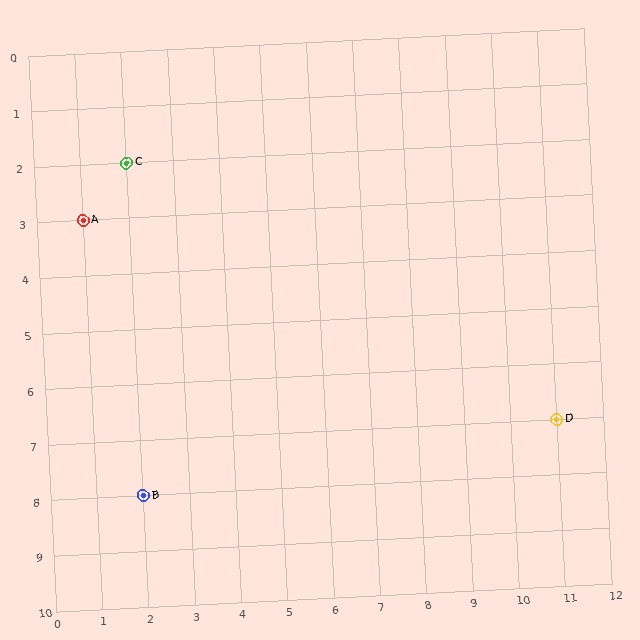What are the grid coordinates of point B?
Point B is at grid coordinates (2, 8).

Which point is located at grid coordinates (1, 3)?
Point A is at (1, 3).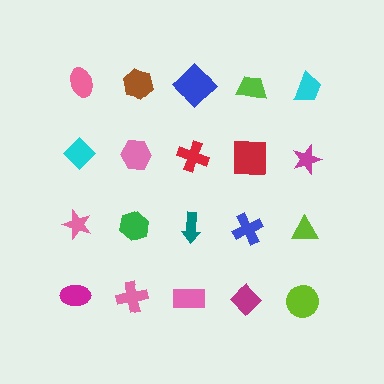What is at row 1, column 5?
A cyan trapezoid.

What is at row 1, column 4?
A lime trapezoid.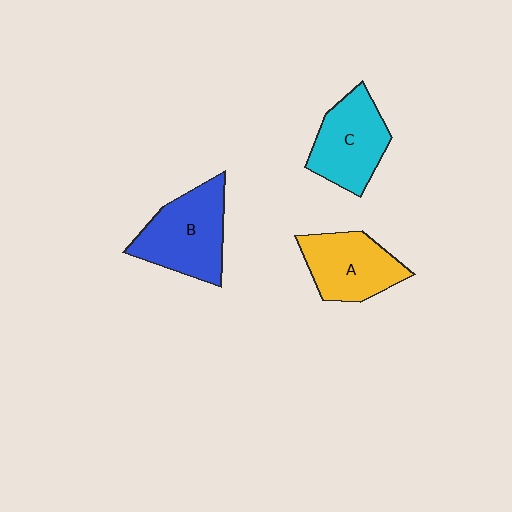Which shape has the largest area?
Shape B (blue).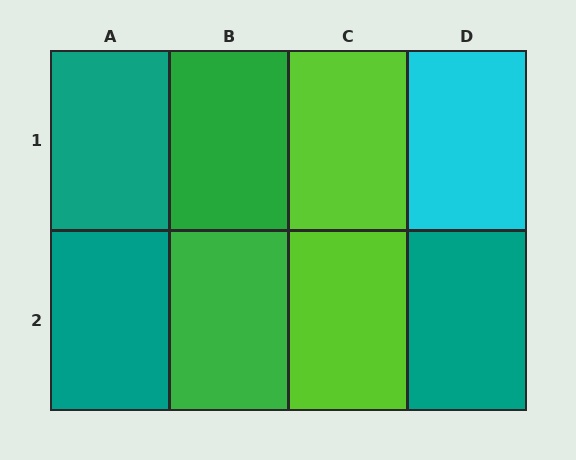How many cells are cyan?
1 cell is cyan.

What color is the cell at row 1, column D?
Cyan.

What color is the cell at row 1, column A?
Teal.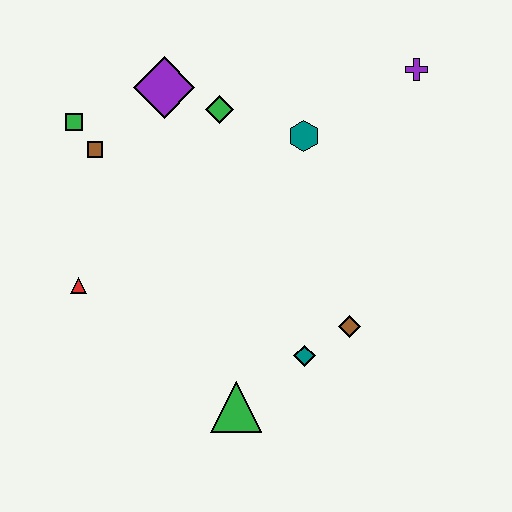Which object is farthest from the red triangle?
The purple cross is farthest from the red triangle.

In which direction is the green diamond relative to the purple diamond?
The green diamond is to the right of the purple diamond.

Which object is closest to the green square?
The brown square is closest to the green square.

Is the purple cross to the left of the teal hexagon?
No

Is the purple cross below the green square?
No